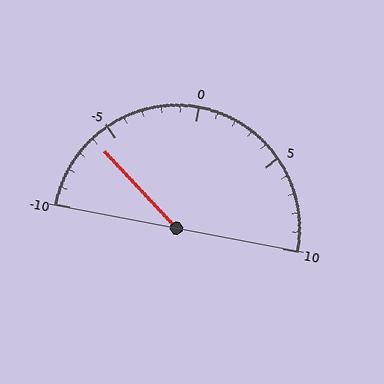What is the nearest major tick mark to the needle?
The nearest major tick mark is -5.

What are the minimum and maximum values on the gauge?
The gauge ranges from -10 to 10.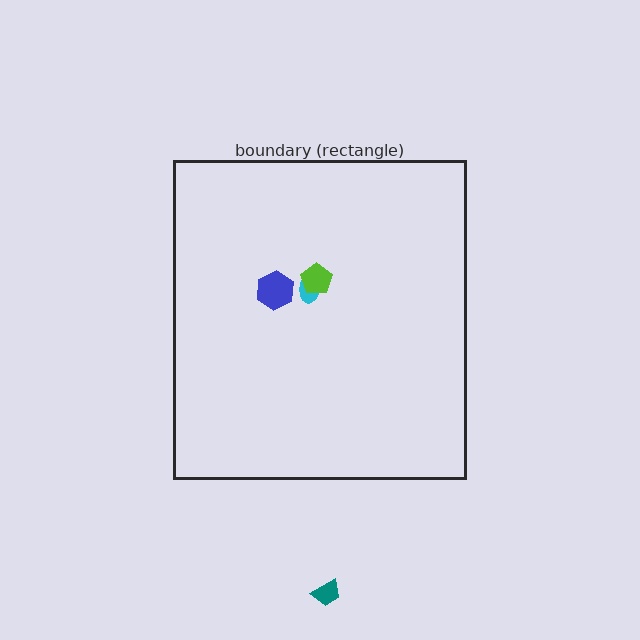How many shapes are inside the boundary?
3 inside, 1 outside.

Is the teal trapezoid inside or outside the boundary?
Outside.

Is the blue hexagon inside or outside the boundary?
Inside.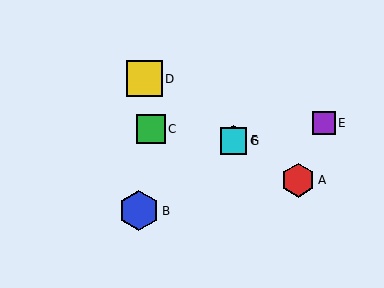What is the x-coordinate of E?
Object E is at x≈324.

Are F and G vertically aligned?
Yes, both are at x≈234.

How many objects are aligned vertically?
2 objects (F, G) are aligned vertically.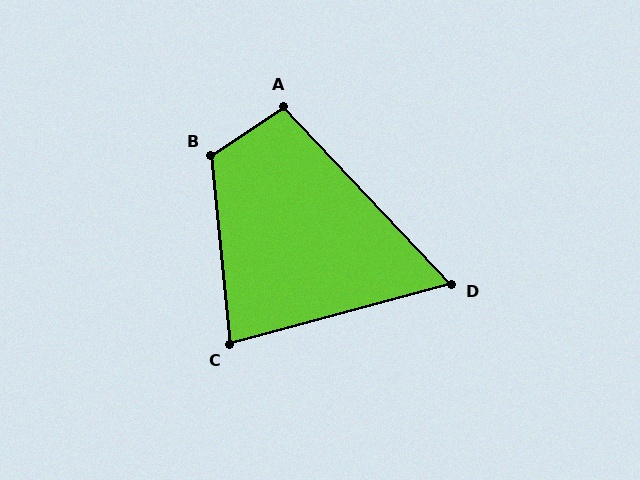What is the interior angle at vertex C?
Approximately 81 degrees (acute).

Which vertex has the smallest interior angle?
D, at approximately 62 degrees.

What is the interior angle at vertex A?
Approximately 99 degrees (obtuse).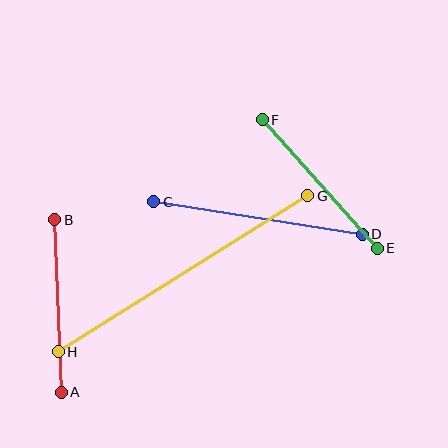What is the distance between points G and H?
The distance is approximately 294 pixels.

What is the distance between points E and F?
The distance is approximately 172 pixels.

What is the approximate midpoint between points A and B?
The midpoint is at approximately (58, 306) pixels.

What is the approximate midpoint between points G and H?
The midpoint is at approximately (183, 274) pixels.